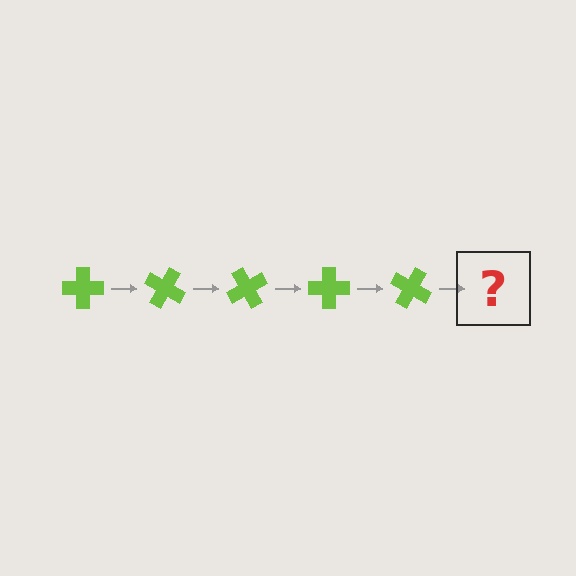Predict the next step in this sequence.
The next step is a lime cross rotated 150 degrees.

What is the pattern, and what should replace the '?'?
The pattern is that the cross rotates 30 degrees each step. The '?' should be a lime cross rotated 150 degrees.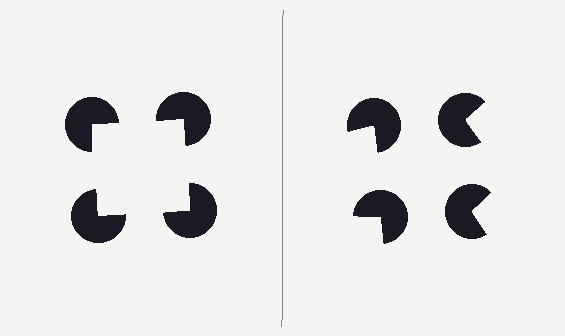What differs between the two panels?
The pac-man discs are positioned identically on both sides; only the wedge orientations differ. On the left they align to a square; on the right they are misaligned.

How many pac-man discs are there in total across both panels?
8 — 4 on each side.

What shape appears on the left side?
An illusory square.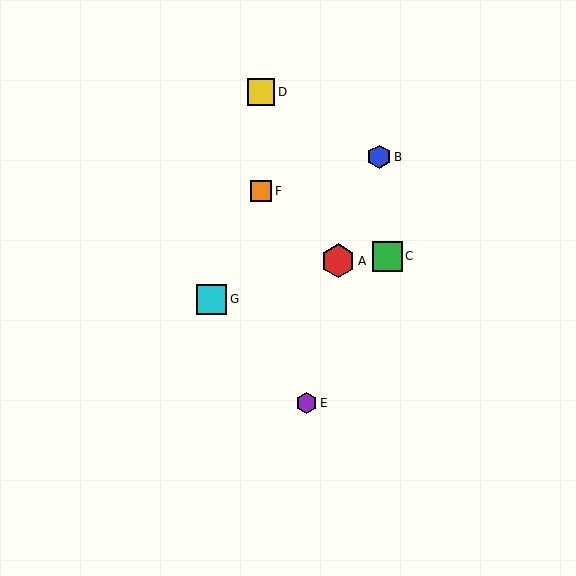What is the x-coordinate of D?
Object D is at x≈261.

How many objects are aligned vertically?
2 objects (D, F) are aligned vertically.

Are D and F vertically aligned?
Yes, both are at x≈261.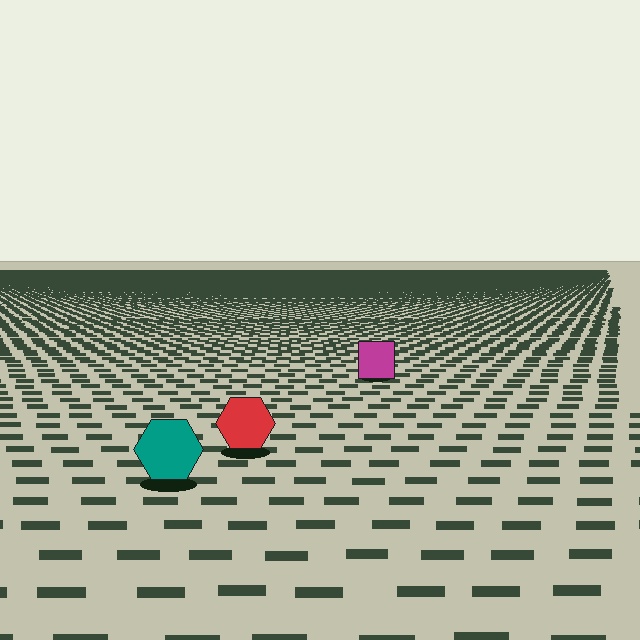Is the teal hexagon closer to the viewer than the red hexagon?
Yes. The teal hexagon is closer — you can tell from the texture gradient: the ground texture is coarser near it.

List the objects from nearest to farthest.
From nearest to farthest: the teal hexagon, the red hexagon, the magenta square.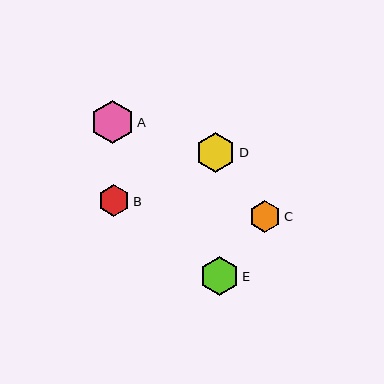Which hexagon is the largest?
Hexagon A is the largest with a size of approximately 44 pixels.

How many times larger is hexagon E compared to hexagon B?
Hexagon E is approximately 1.2 times the size of hexagon B.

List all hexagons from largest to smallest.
From largest to smallest: A, D, E, B, C.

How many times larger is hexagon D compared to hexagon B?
Hexagon D is approximately 1.3 times the size of hexagon B.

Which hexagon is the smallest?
Hexagon C is the smallest with a size of approximately 32 pixels.